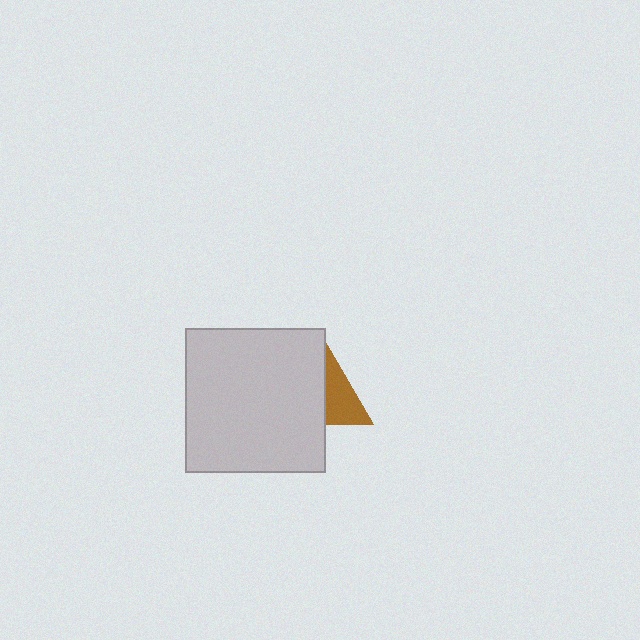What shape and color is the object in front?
The object in front is a light gray rectangle.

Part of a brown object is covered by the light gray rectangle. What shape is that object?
It is a triangle.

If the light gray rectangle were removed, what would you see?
You would see the complete brown triangle.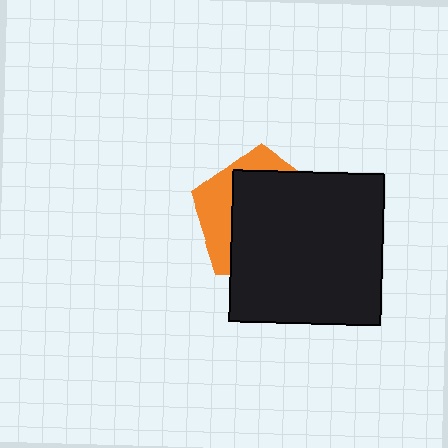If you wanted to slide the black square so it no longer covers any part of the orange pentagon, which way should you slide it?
Slide it toward the lower-right — that is the most direct way to separate the two shapes.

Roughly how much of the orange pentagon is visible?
A small part of it is visible (roughly 31%).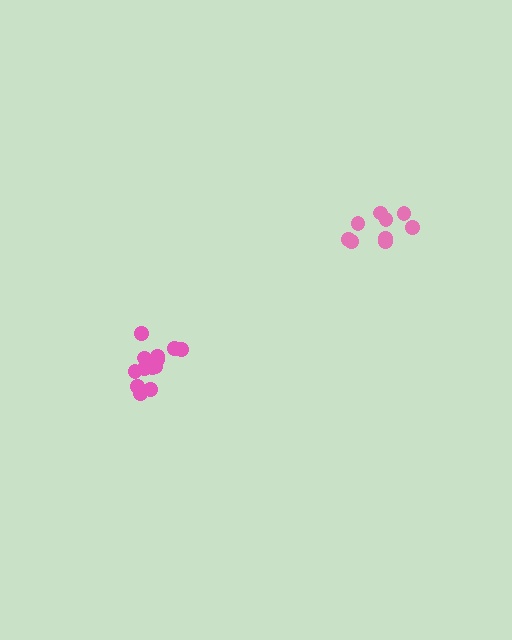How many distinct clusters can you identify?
There are 2 distinct clusters.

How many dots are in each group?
Group 1: 13 dots, Group 2: 9 dots (22 total).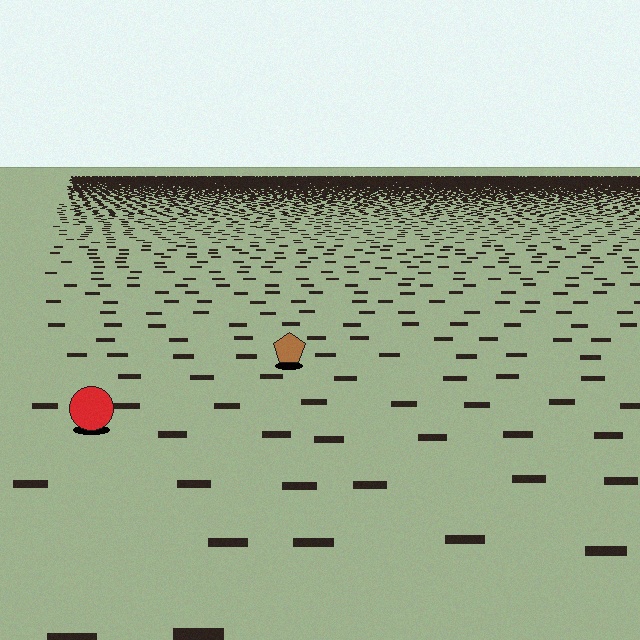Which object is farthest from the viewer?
The brown pentagon is farthest from the viewer. It appears smaller and the ground texture around it is denser.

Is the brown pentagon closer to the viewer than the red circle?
No. The red circle is closer — you can tell from the texture gradient: the ground texture is coarser near it.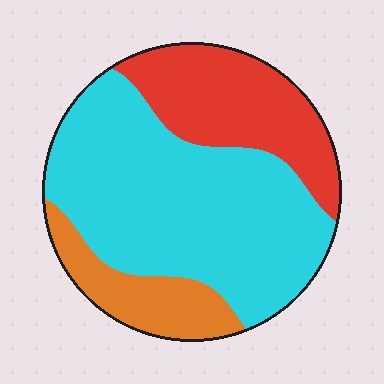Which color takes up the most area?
Cyan, at roughly 60%.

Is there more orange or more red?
Red.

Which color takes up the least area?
Orange, at roughly 15%.